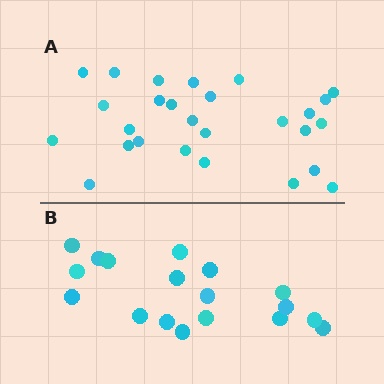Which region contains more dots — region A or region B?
Region A (the top region) has more dots.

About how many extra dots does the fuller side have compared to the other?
Region A has roughly 8 or so more dots than region B.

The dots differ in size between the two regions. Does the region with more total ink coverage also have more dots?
No. Region B has more total ink coverage because its dots are larger, but region A actually contains more individual dots. Total area can be misleading — the number of items is what matters here.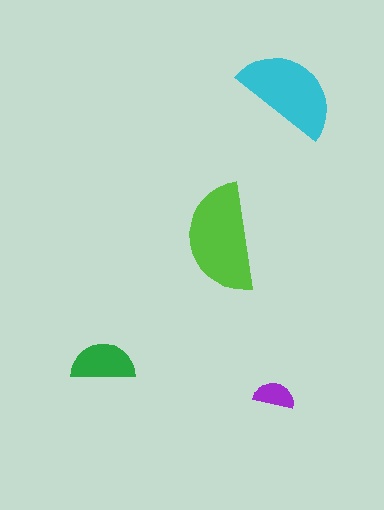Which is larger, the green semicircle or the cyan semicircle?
The cyan one.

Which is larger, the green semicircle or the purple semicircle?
The green one.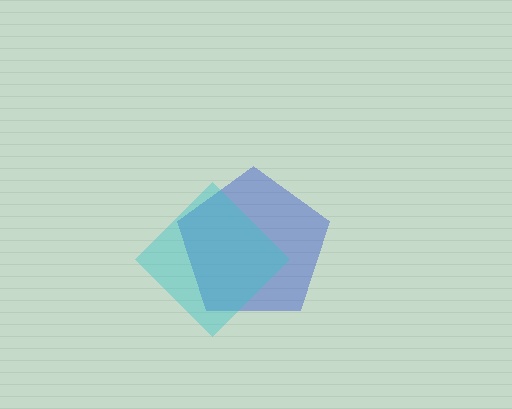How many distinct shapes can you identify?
There are 2 distinct shapes: a blue pentagon, a cyan diamond.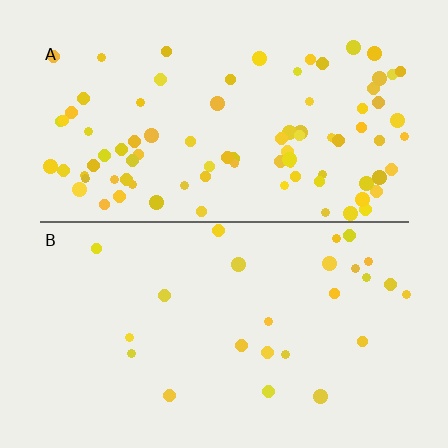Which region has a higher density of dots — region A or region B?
A (the top).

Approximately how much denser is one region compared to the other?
Approximately 3.5× — region A over region B.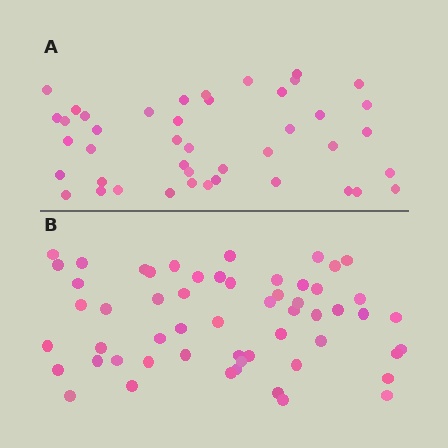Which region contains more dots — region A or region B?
Region B (the bottom region) has more dots.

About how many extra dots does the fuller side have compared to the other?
Region B has approximately 15 more dots than region A.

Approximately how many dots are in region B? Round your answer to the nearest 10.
About 60 dots. (The exact count is 56, which rounds to 60.)